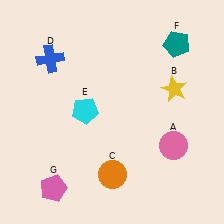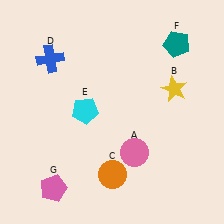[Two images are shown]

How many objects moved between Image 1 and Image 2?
1 object moved between the two images.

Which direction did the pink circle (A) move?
The pink circle (A) moved left.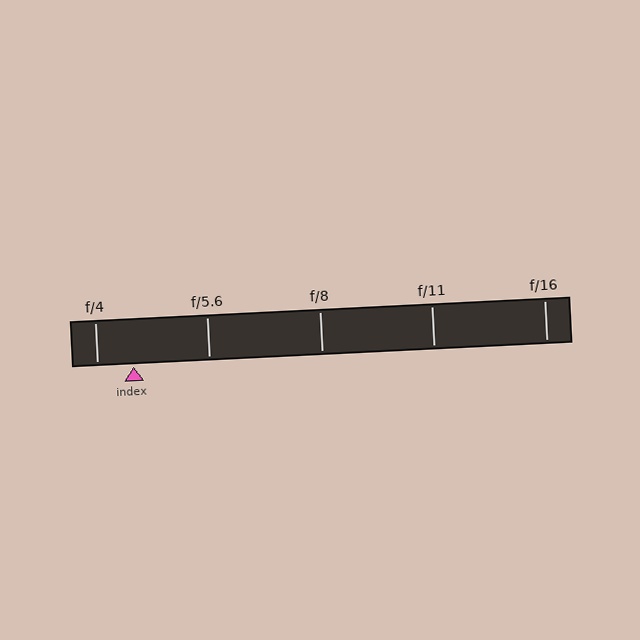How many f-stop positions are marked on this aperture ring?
There are 5 f-stop positions marked.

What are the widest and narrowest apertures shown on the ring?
The widest aperture shown is f/4 and the narrowest is f/16.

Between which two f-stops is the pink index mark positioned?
The index mark is between f/4 and f/5.6.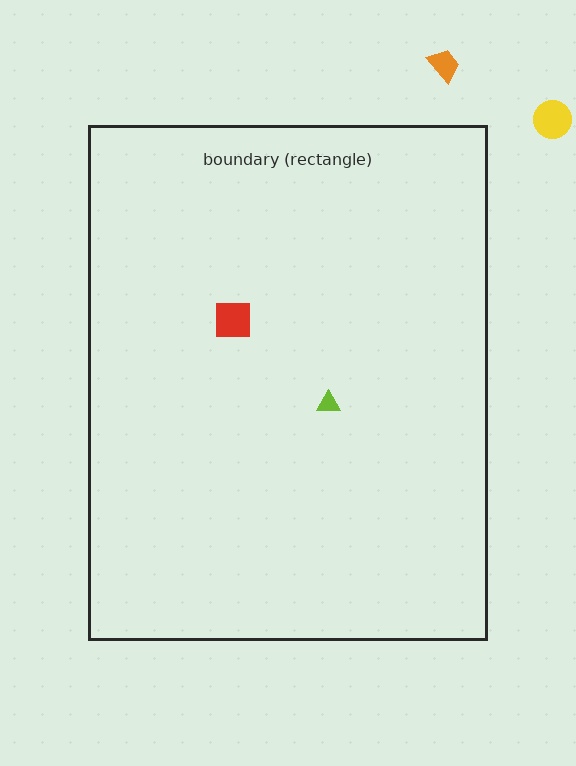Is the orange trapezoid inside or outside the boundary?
Outside.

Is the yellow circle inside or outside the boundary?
Outside.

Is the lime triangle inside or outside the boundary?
Inside.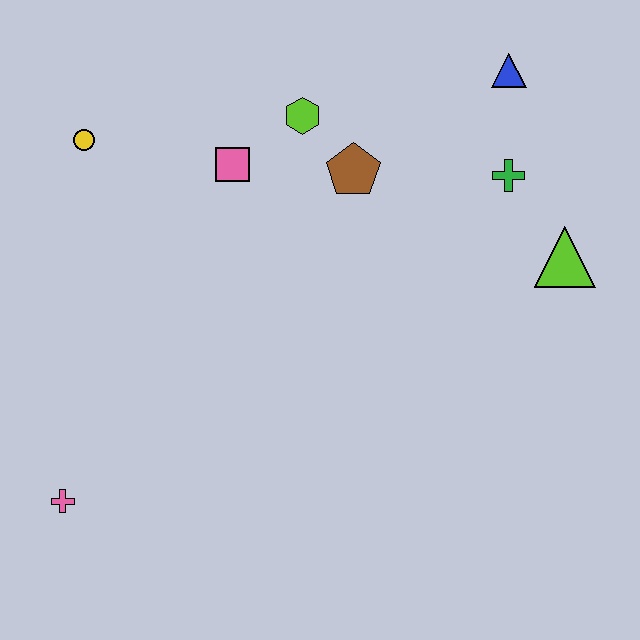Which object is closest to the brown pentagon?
The lime hexagon is closest to the brown pentagon.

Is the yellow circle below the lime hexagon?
Yes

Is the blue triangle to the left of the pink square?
No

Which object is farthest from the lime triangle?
The pink cross is farthest from the lime triangle.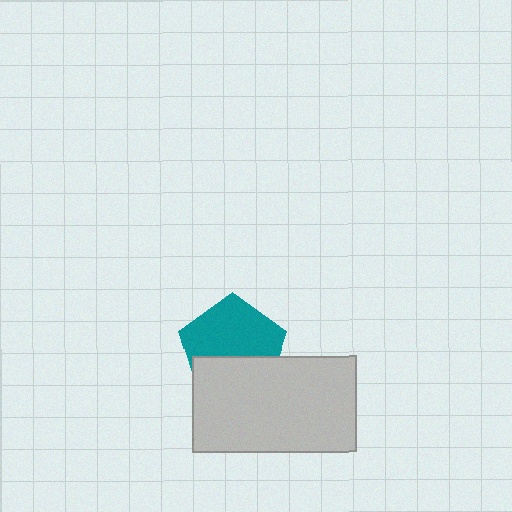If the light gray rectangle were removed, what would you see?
You would see the complete teal pentagon.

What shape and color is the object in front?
The object in front is a light gray rectangle.